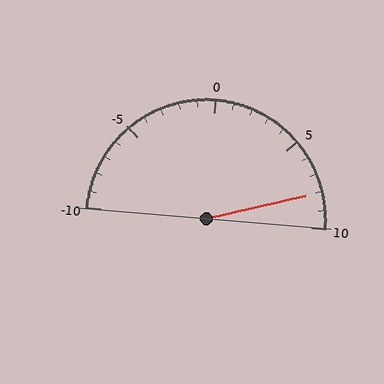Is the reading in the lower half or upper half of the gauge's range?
The reading is in the upper half of the range (-10 to 10).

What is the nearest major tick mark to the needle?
The nearest major tick mark is 10.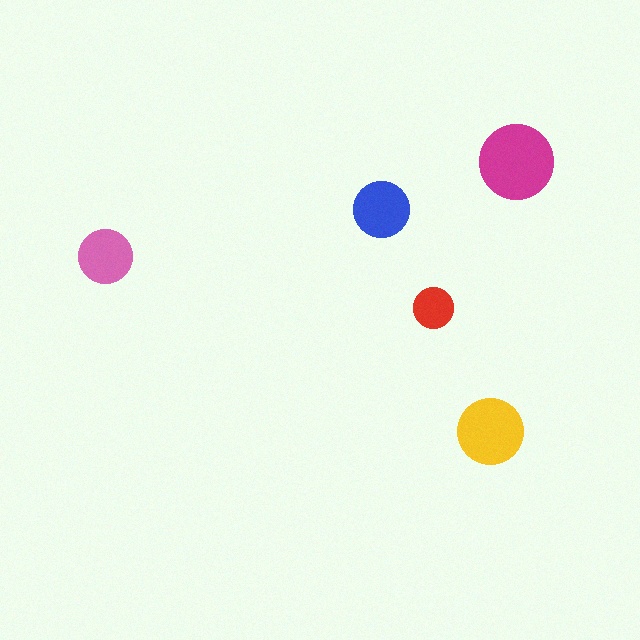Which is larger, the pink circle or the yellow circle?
The yellow one.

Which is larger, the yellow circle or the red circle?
The yellow one.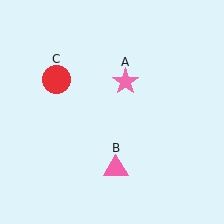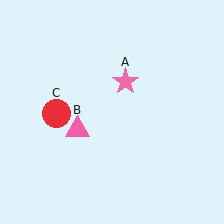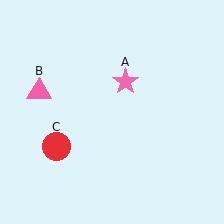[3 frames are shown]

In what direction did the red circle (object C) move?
The red circle (object C) moved down.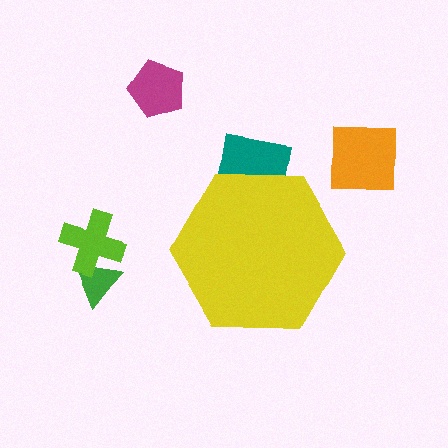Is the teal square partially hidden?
Yes, the teal square is partially hidden behind the yellow hexagon.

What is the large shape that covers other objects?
A yellow hexagon.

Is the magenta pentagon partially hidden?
No, the magenta pentagon is fully visible.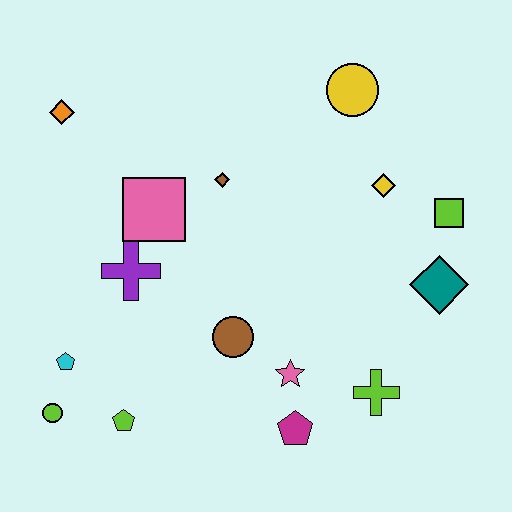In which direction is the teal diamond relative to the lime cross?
The teal diamond is above the lime cross.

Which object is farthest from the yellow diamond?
The lime circle is farthest from the yellow diamond.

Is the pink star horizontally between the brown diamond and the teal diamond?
Yes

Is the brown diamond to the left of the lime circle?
No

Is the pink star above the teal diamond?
No